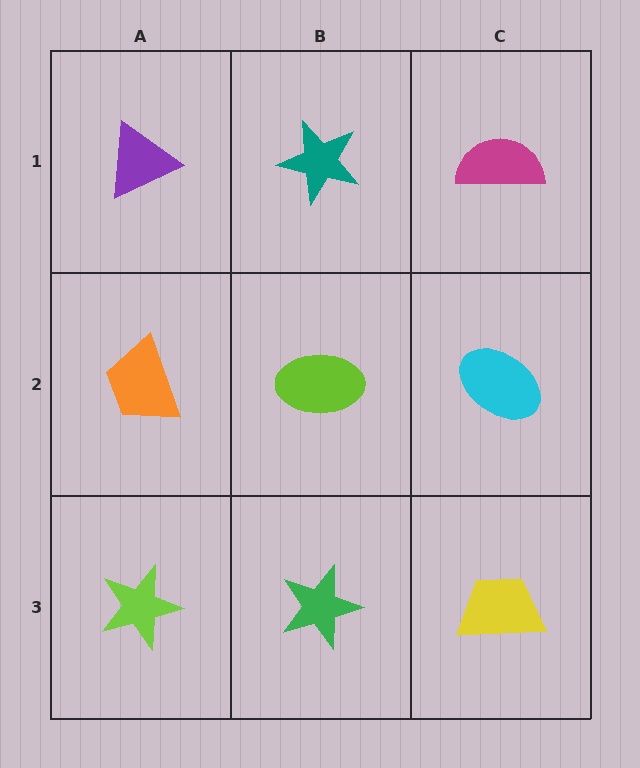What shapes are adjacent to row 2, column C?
A magenta semicircle (row 1, column C), a yellow trapezoid (row 3, column C), a lime ellipse (row 2, column B).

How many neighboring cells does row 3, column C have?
2.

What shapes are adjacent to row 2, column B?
A teal star (row 1, column B), a green star (row 3, column B), an orange trapezoid (row 2, column A), a cyan ellipse (row 2, column C).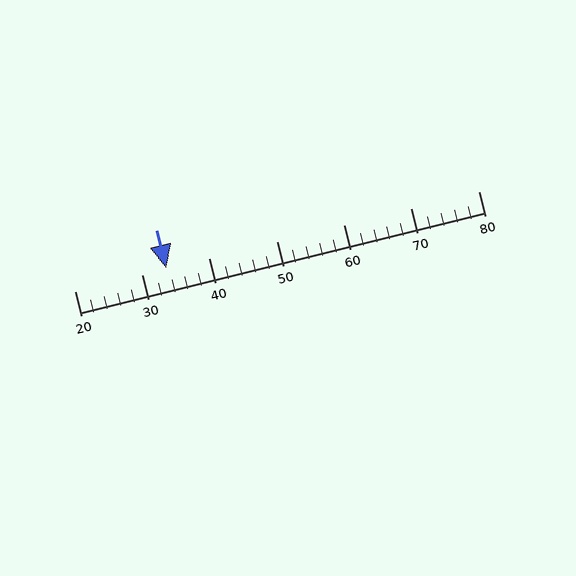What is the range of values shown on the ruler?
The ruler shows values from 20 to 80.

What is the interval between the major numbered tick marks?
The major tick marks are spaced 10 units apart.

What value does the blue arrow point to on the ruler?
The blue arrow points to approximately 34.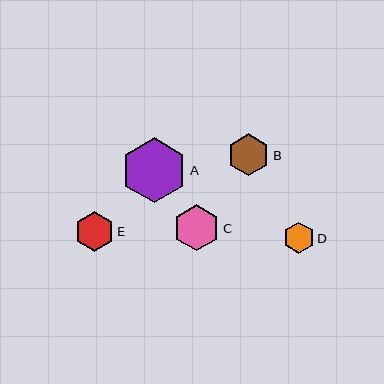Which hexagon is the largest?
Hexagon A is the largest with a size of approximately 65 pixels.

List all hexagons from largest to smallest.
From largest to smallest: A, C, B, E, D.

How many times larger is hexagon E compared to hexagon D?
Hexagon E is approximately 1.3 times the size of hexagon D.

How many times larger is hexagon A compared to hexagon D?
Hexagon A is approximately 2.1 times the size of hexagon D.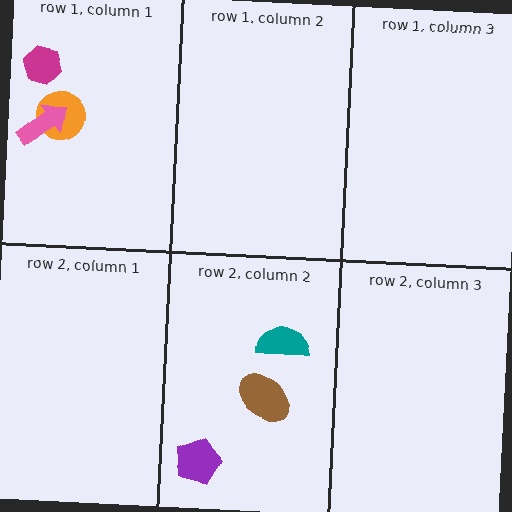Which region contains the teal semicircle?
The row 2, column 2 region.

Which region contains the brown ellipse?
The row 2, column 2 region.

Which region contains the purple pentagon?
The row 2, column 2 region.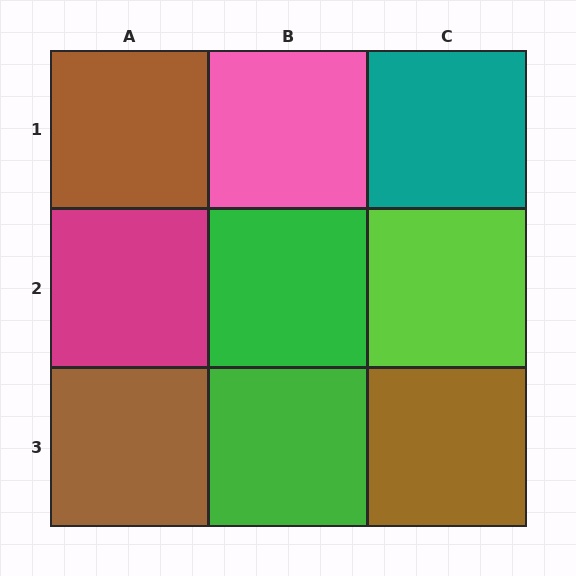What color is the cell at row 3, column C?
Brown.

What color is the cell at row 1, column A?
Brown.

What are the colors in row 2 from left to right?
Magenta, green, lime.